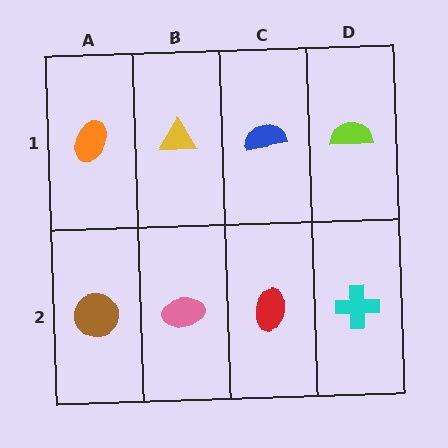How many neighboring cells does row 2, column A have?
2.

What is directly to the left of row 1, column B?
An orange ellipse.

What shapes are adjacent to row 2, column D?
A lime semicircle (row 1, column D), a red ellipse (row 2, column C).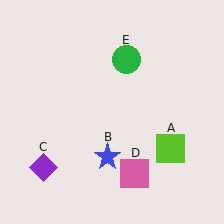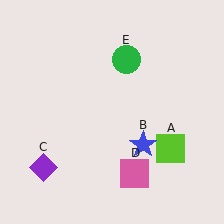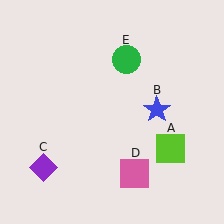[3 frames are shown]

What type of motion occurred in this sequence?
The blue star (object B) rotated counterclockwise around the center of the scene.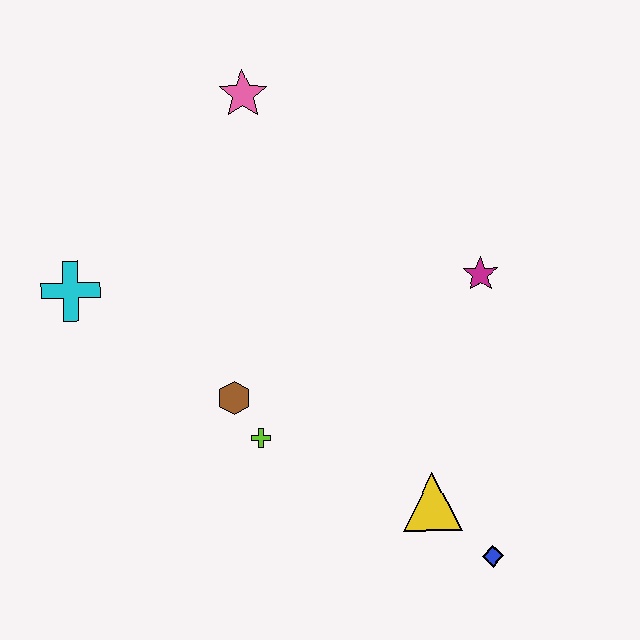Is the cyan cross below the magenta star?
Yes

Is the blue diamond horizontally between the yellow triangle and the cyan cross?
No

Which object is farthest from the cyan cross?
The blue diamond is farthest from the cyan cross.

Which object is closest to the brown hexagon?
The lime cross is closest to the brown hexagon.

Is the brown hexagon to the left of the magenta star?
Yes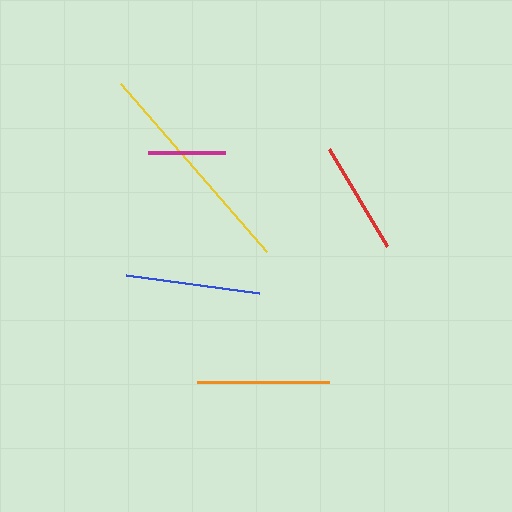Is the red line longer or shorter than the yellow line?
The yellow line is longer than the red line.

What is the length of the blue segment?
The blue segment is approximately 135 pixels long.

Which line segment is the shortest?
The magenta line is the shortest at approximately 77 pixels.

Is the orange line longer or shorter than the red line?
The orange line is longer than the red line.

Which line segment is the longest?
The yellow line is the longest at approximately 223 pixels.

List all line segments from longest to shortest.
From longest to shortest: yellow, blue, orange, red, magenta.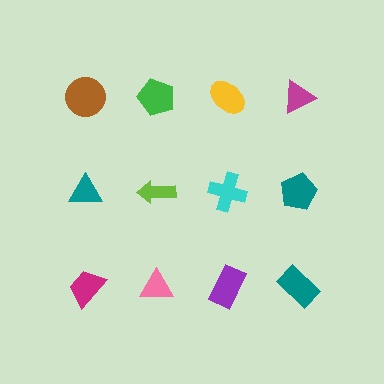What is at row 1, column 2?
A green pentagon.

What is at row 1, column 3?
A yellow ellipse.